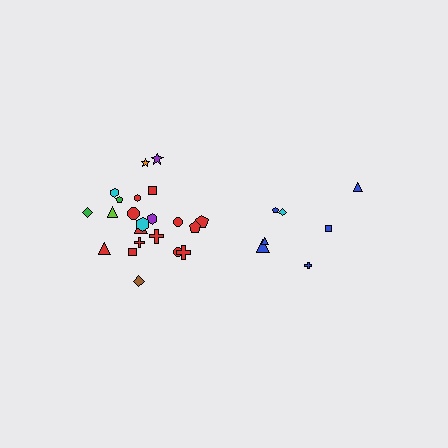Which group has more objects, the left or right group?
The left group.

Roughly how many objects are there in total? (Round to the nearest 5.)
Roughly 30 objects in total.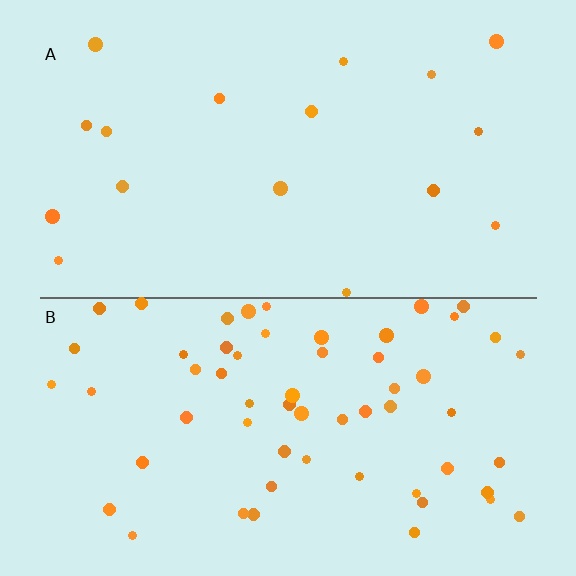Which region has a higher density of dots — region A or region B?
B (the bottom).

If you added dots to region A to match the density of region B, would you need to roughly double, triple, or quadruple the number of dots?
Approximately quadruple.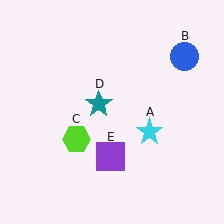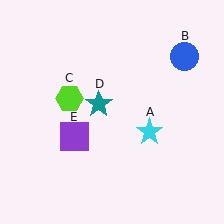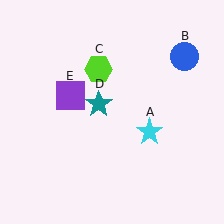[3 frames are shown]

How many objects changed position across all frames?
2 objects changed position: lime hexagon (object C), purple square (object E).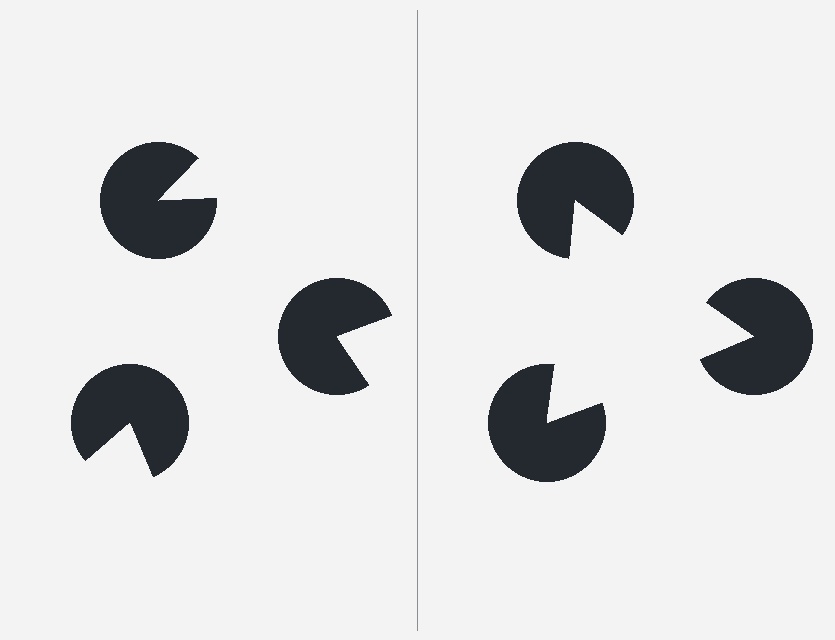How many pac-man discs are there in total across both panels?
6 — 3 on each side.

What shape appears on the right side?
An illusory triangle.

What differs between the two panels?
The pac-man discs are positioned identically on both sides; only the wedge orientations differ. On the right they align to a triangle; on the left they are misaligned.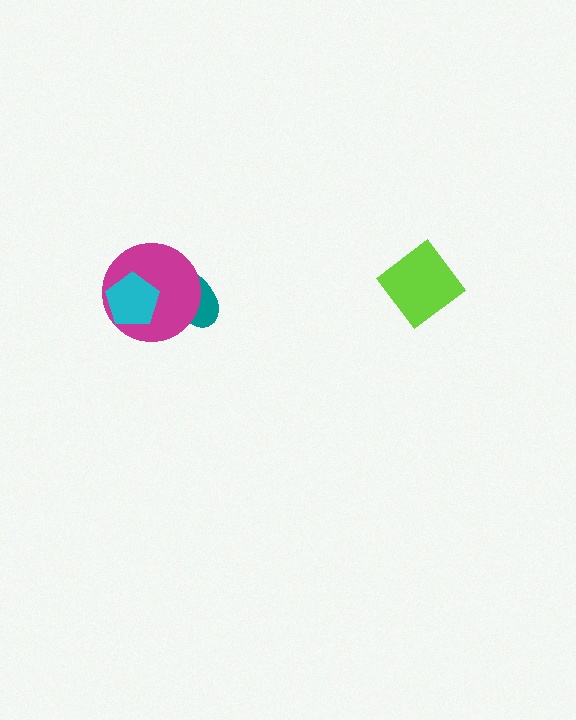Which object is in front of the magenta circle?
The cyan pentagon is in front of the magenta circle.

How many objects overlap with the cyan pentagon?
1 object overlaps with the cyan pentagon.